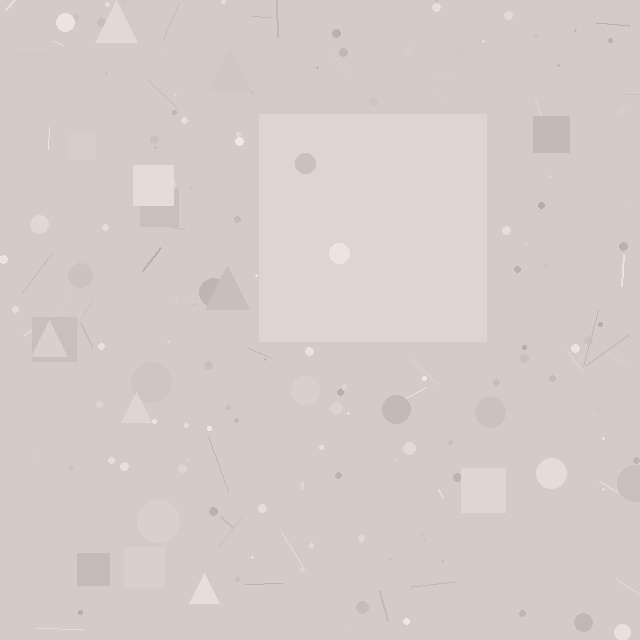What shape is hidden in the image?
A square is hidden in the image.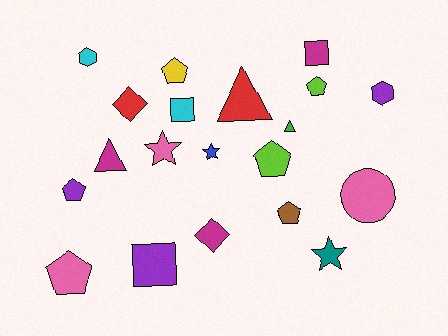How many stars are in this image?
There are 3 stars.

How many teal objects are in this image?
There is 1 teal object.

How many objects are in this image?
There are 20 objects.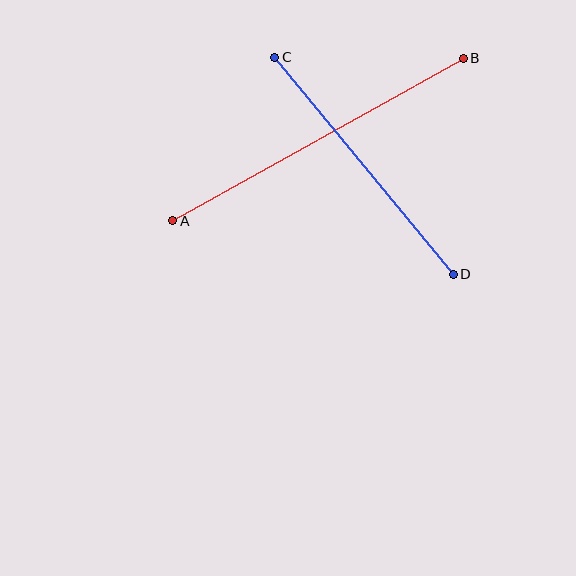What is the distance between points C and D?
The distance is approximately 281 pixels.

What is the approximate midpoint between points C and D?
The midpoint is at approximately (364, 166) pixels.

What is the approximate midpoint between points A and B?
The midpoint is at approximately (318, 140) pixels.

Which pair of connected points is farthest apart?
Points A and B are farthest apart.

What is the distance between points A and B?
The distance is approximately 333 pixels.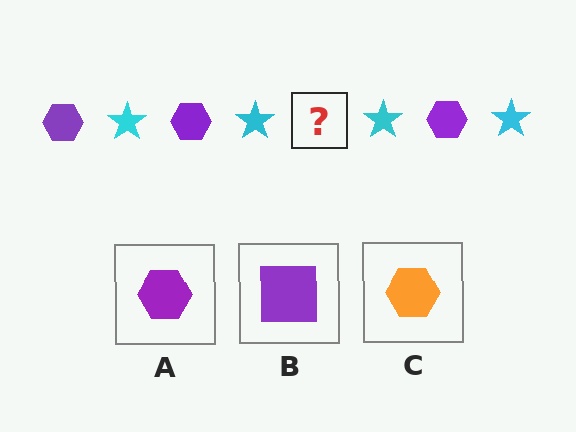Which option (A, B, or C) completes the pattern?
A.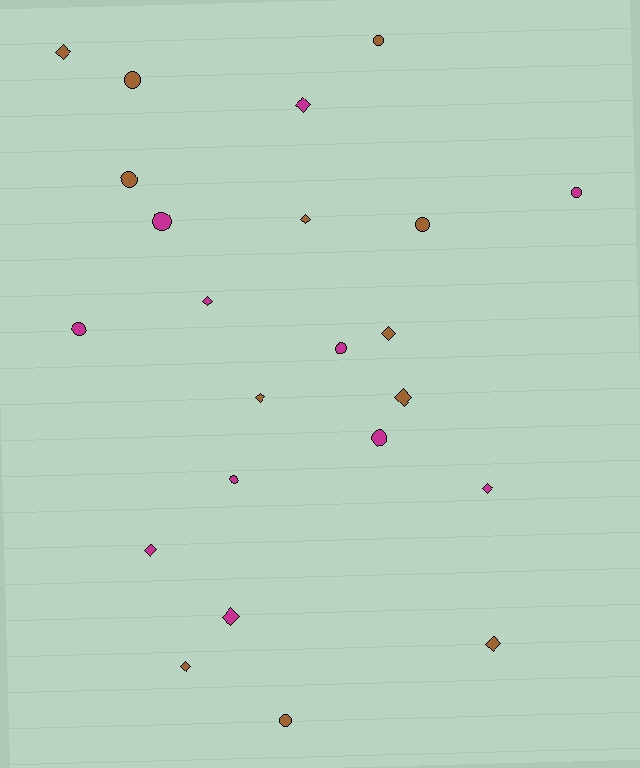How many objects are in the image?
There are 23 objects.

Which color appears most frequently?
Brown, with 12 objects.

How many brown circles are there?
There are 5 brown circles.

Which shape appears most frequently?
Diamond, with 12 objects.